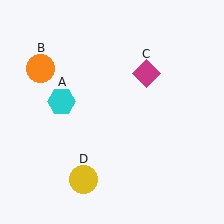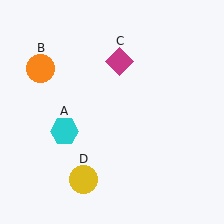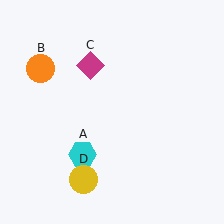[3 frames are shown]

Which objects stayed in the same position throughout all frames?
Orange circle (object B) and yellow circle (object D) remained stationary.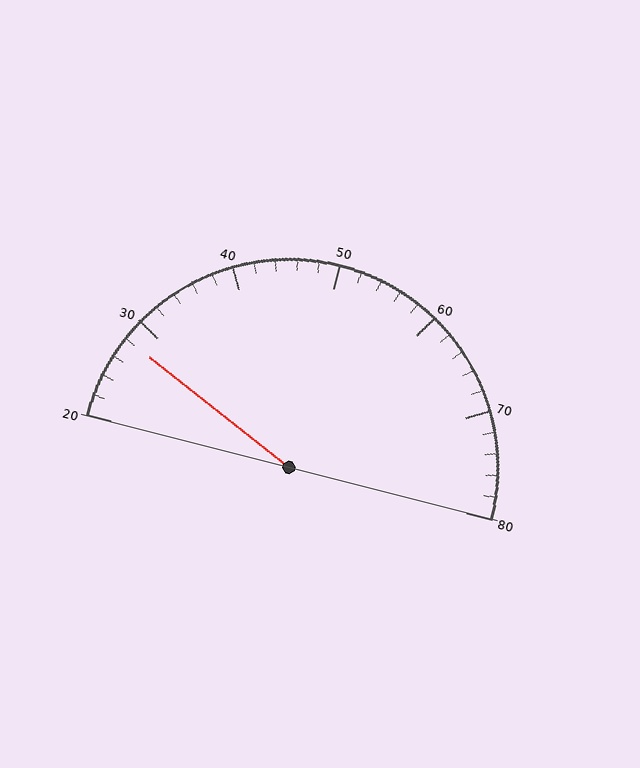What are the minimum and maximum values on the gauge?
The gauge ranges from 20 to 80.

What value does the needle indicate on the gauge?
The needle indicates approximately 28.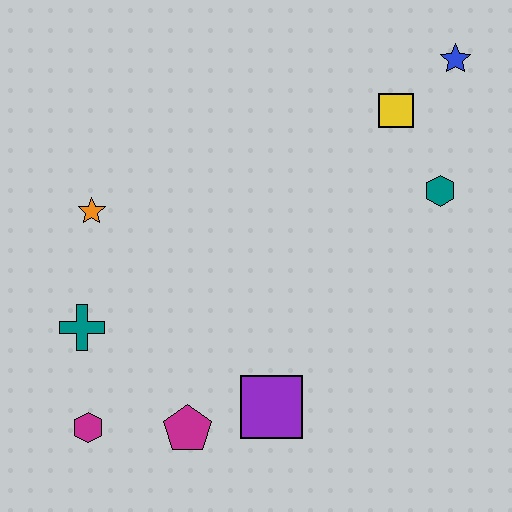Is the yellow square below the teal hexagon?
No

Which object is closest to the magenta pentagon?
The purple square is closest to the magenta pentagon.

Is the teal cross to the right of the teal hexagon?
No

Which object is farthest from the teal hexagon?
The magenta hexagon is farthest from the teal hexagon.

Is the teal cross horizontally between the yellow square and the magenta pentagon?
No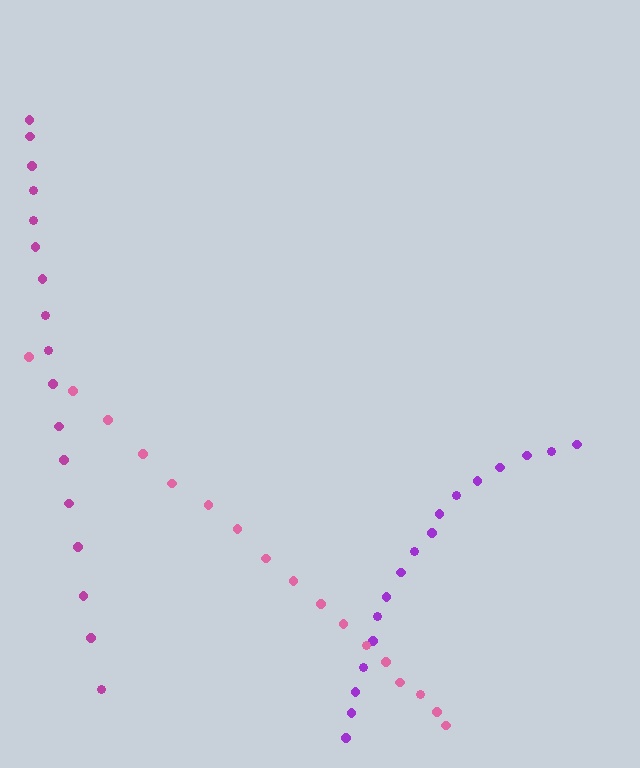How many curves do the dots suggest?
There are 3 distinct paths.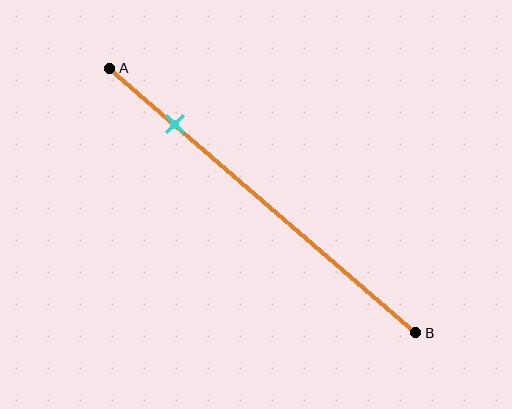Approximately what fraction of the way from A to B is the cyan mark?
The cyan mark is approximately 20% of the way from A to B.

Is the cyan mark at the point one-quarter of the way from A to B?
No, the mark is at about 20% from A, not at the 25% one-quarter point.